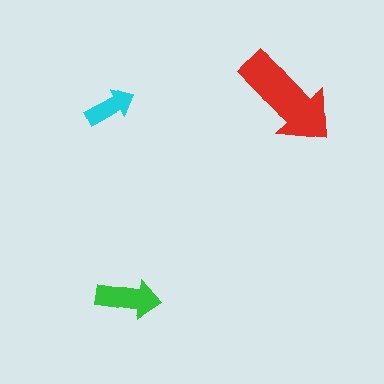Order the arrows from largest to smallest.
the red one, the green one, the cyan one.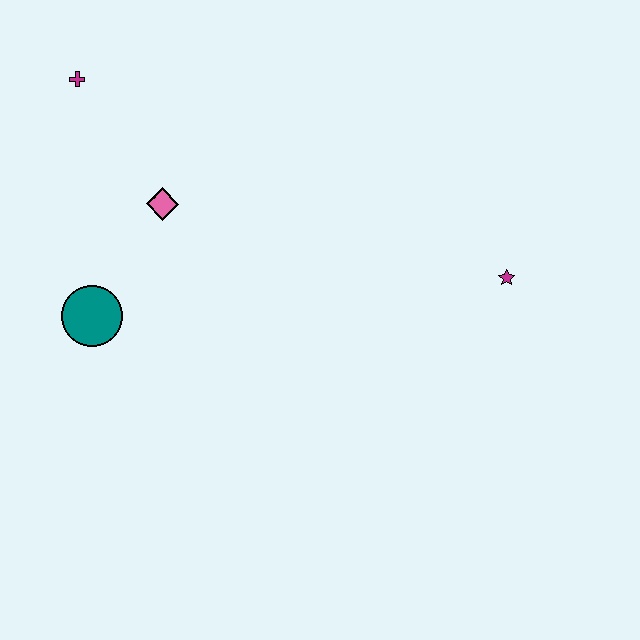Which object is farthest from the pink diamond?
The magenta star is farthest from the pink diamond.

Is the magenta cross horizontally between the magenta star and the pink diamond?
No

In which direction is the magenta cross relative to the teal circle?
The magenta cross is above the teal circle.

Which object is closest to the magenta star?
The pink diamond is closest to the magenta star.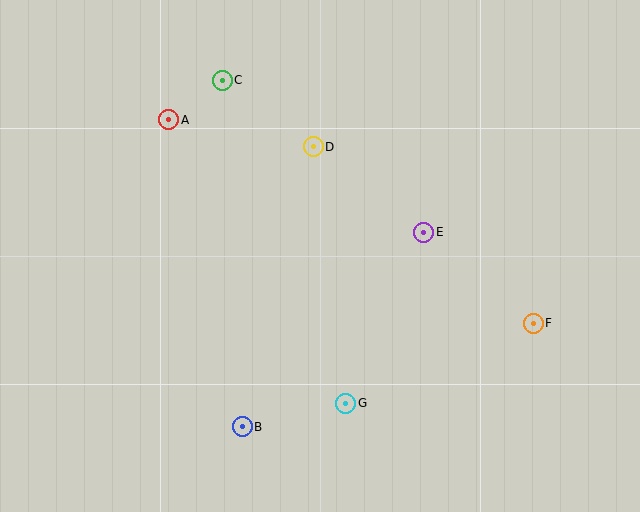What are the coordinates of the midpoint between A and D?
The midpoint between A and D is at (241, 133).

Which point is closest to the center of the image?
Point E at (424, 232) is closest to the center.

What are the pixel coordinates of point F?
Point F is at (533, 323).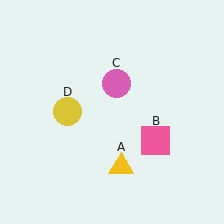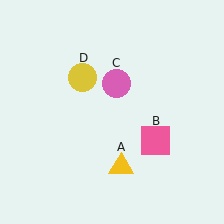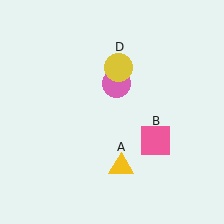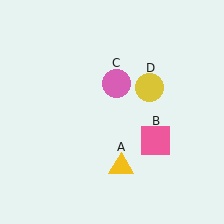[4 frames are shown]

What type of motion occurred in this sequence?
The yellow circle (object D) rotated clockwise around the center of the scene.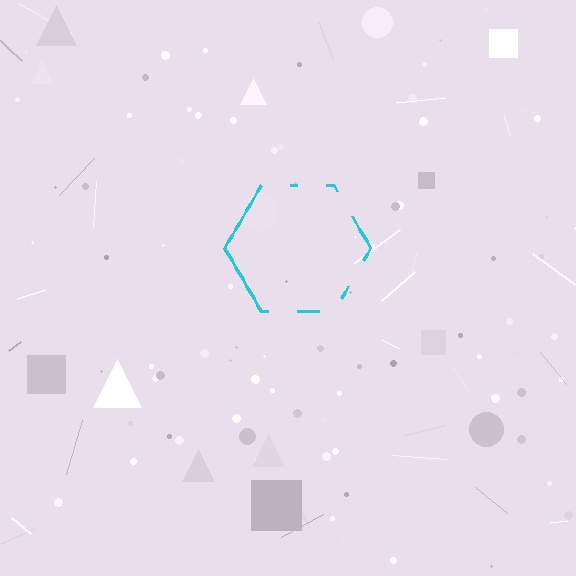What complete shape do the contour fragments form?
The contour fragments form a hexagon.